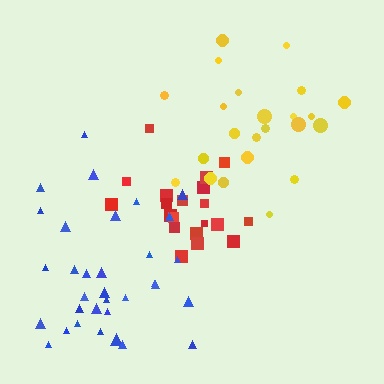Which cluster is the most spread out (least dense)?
Yellow.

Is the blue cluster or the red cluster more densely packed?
Red.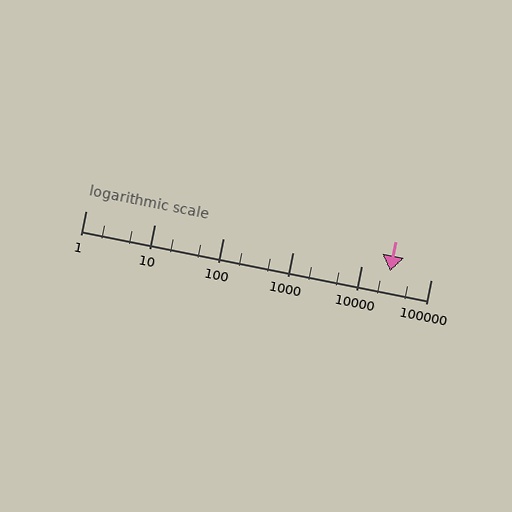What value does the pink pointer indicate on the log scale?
The pointer indicates approximately 26000.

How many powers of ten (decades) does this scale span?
The scale spans 5 decades, from 1 to 100000.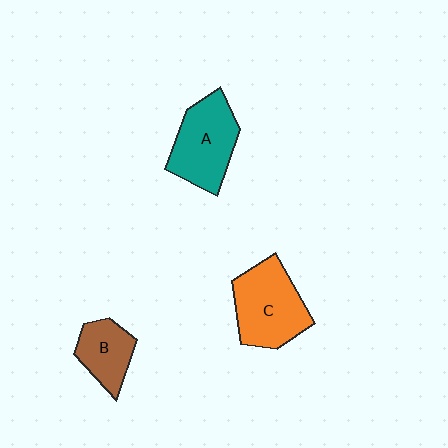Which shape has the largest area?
Shape C (orange).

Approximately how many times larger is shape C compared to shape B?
Approximately 1.7 times.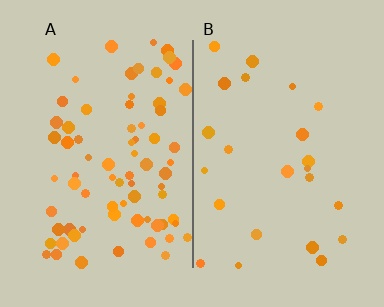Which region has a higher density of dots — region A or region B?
A (the left).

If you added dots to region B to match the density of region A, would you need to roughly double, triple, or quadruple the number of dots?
Approximately triple.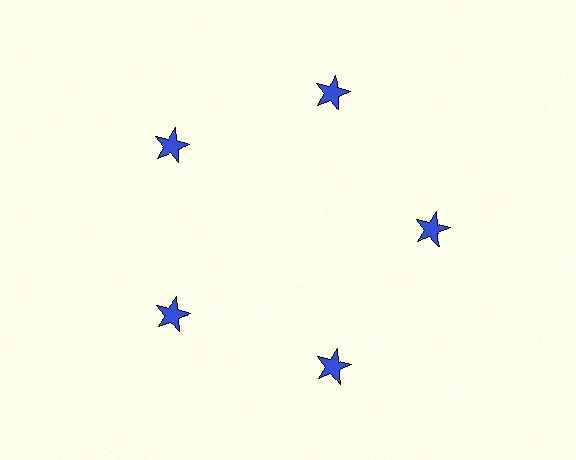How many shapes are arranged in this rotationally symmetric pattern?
There are 5 shapes, arranged in 5 groups of 1.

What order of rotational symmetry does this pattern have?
This pattern has 5-fold rotational symmetry.